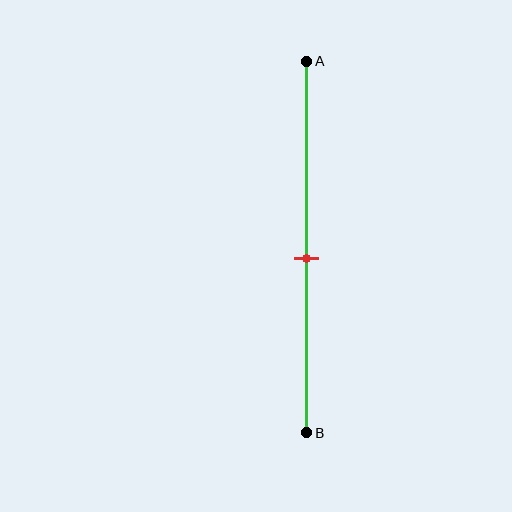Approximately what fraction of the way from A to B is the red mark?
The red mark is approximately 55% of the way from A to B.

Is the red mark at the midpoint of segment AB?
No, the mark is at about 55% from A, not at the 50% midpoint.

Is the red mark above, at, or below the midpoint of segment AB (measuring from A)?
The red mark is below the midpoint of segment AB.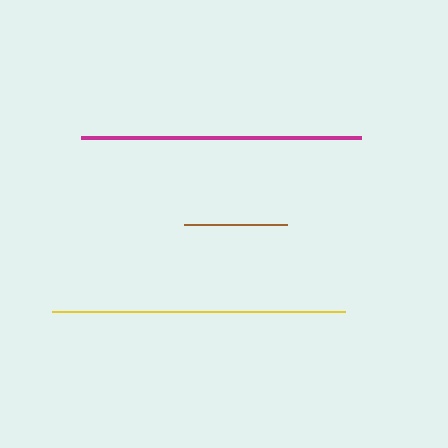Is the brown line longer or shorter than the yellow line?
The yellow line is longer than the brown line.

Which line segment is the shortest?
The brown line is the shortest at approximately 102 pixels.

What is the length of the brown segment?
The brown segment is approximately 102 pixels long.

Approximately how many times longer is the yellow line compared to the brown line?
The yellow line is approximately 2.9 times the length of the brown line.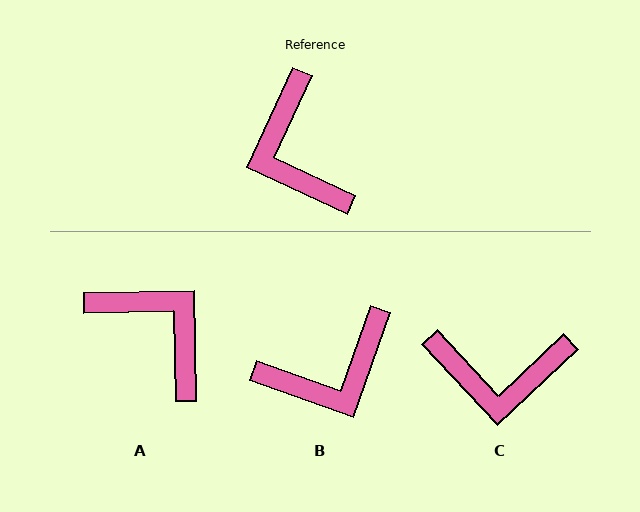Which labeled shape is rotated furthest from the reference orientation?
A, about 154 degrees away.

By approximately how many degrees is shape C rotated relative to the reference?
Approximately 68 degrees counter-clockwise.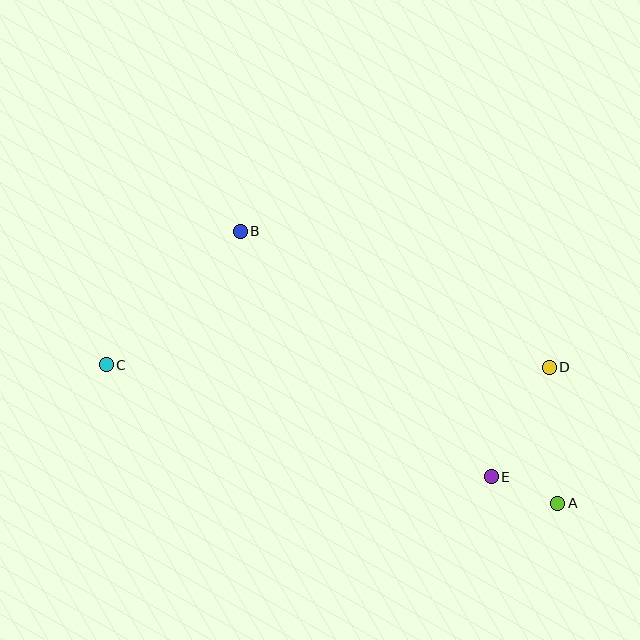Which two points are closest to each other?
Points A and E are closest to each other.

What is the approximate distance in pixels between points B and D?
The distance between B and D is approximately 338 pixels.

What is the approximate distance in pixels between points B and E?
The distance between B and E is approximately 351 pixels.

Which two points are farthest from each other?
Points A and C are farthest from each other.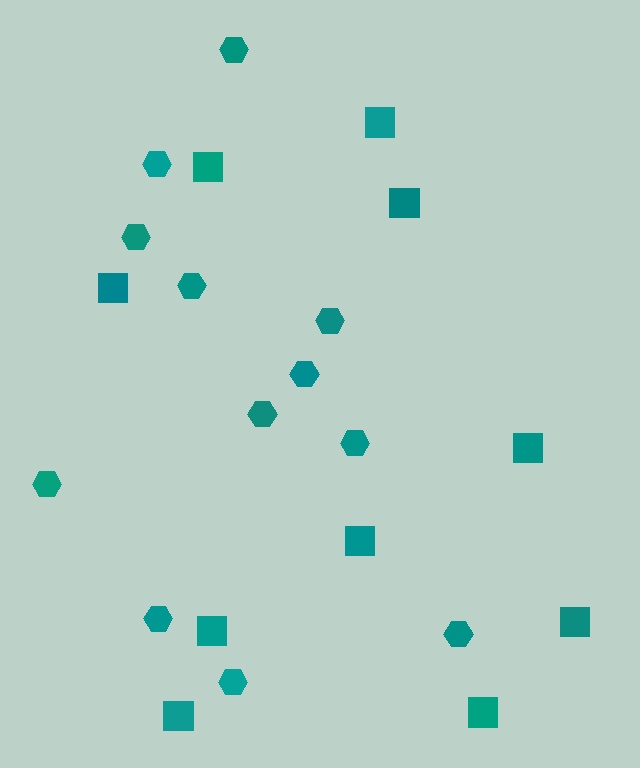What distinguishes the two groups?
There are 2 groups: one group of hexagons (12) and one group of squares (10).